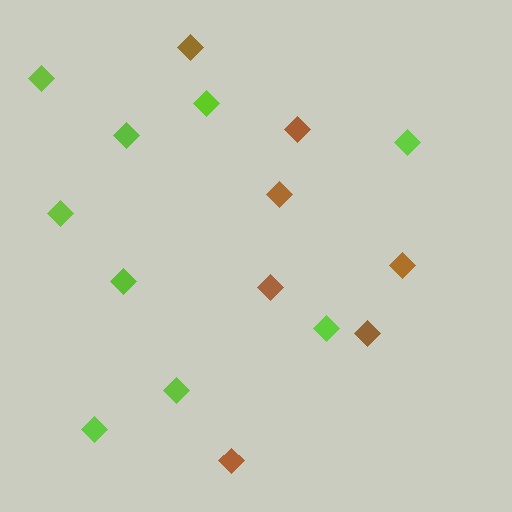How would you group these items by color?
There are 2 groups: one group of brown diamonds (7) and one group of lime diamonds (9).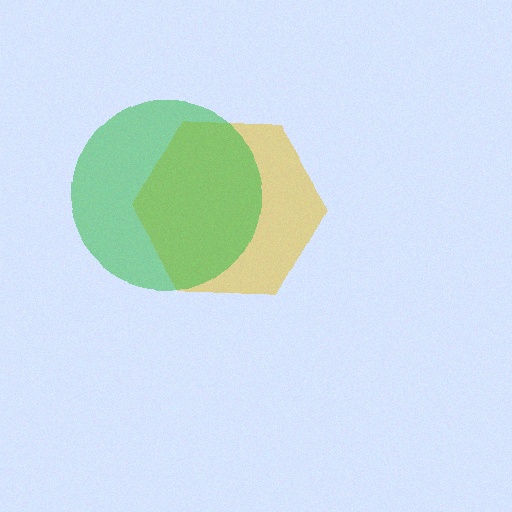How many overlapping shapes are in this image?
There are 2 overlapping shapes in the image.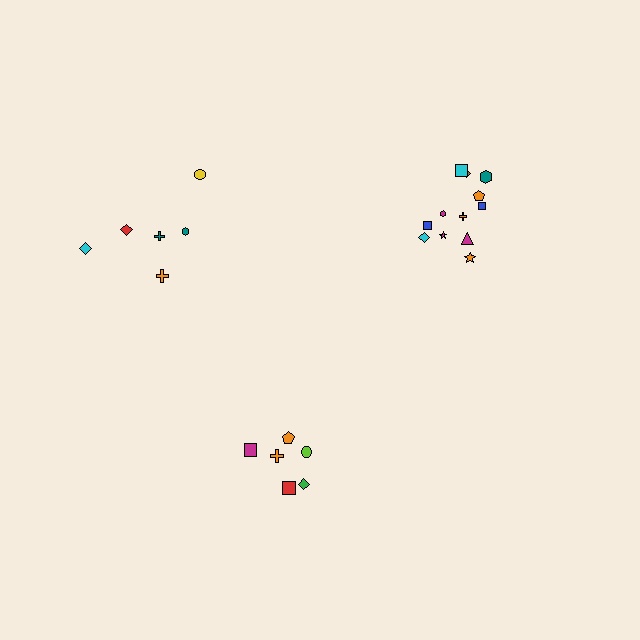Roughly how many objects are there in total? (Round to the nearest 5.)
Roughly 25 objects in total.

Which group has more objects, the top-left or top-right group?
The top-right group.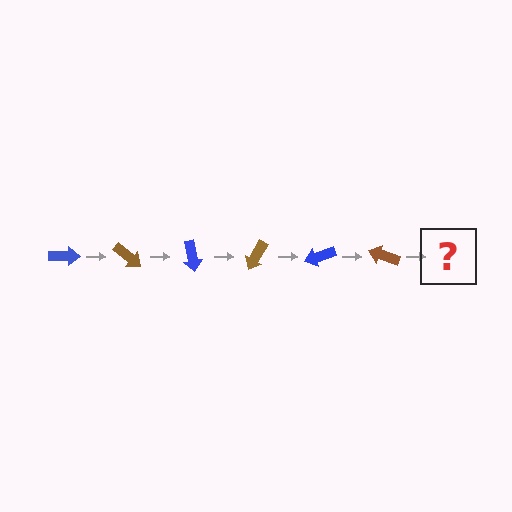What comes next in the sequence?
The next element should be a blue arrow, rotated 240 degrees from the start.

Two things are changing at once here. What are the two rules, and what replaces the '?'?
The two rules are that it rotates 40 degrees each step and the color cycles through blue and brown. The '?' should be a blue arrow, rotated 240 degrees from the start.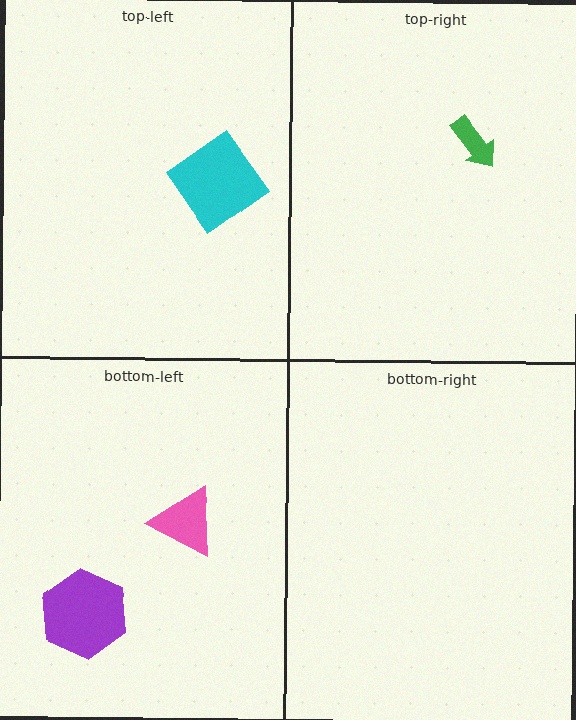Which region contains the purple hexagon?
The bottom-left region.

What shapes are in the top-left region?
The cyan diamond.